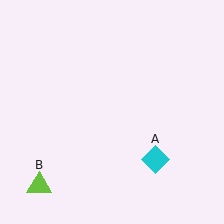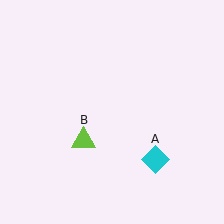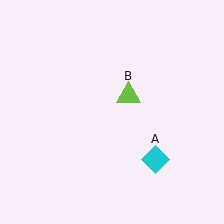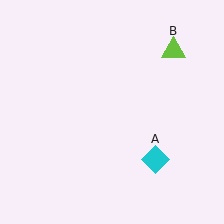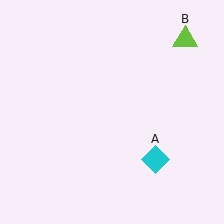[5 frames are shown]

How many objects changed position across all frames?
1 object changed position: lime triangle (object B).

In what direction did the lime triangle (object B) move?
The lime triangle (object B) moved up and to the right.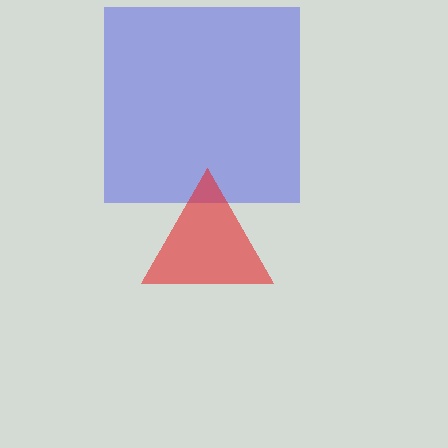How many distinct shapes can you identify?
There are 2 distinct shapes: a blue square, a red triangle.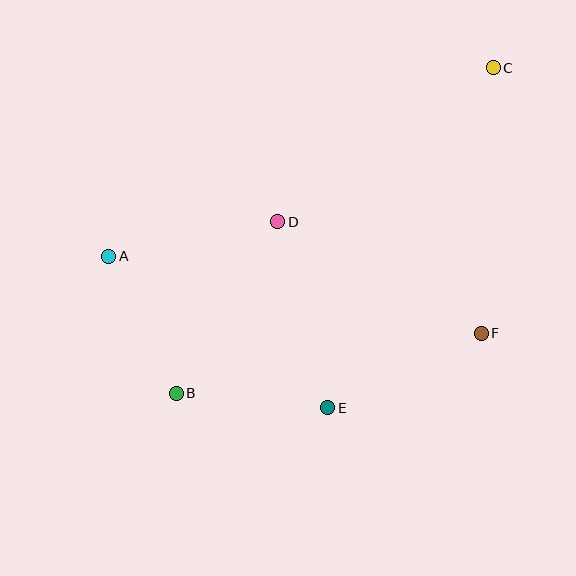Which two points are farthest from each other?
Points B and C are farthest from each other.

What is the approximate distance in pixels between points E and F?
The distance between E and F is approximately 171 pixels.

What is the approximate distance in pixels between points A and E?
The distance between A and E is approximately 266 pixels.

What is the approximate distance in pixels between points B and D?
The distance between B and D is approximately 199 pixels.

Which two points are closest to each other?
Points B and E are closest to each other.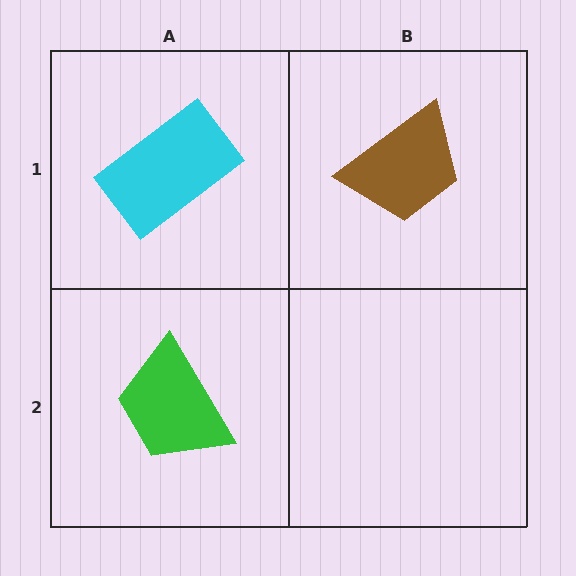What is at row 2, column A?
A green trapezoid.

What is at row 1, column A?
A cyan rectangle.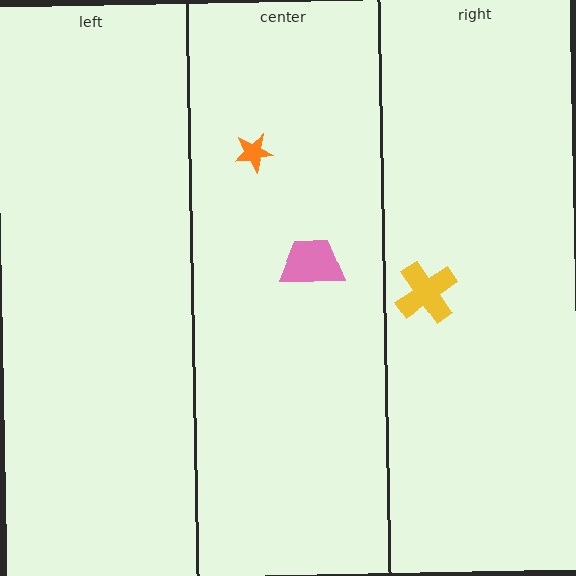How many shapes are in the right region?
1.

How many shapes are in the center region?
2.